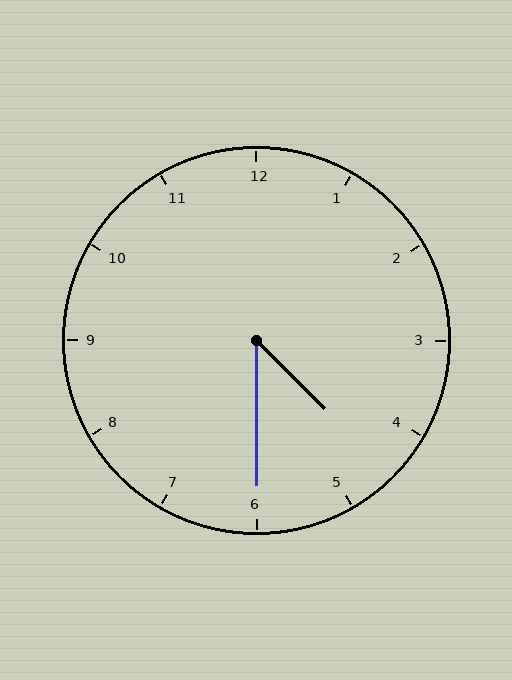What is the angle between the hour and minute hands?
Approximately 45 degrees.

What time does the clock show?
4:30.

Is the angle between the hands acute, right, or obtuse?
It is acute.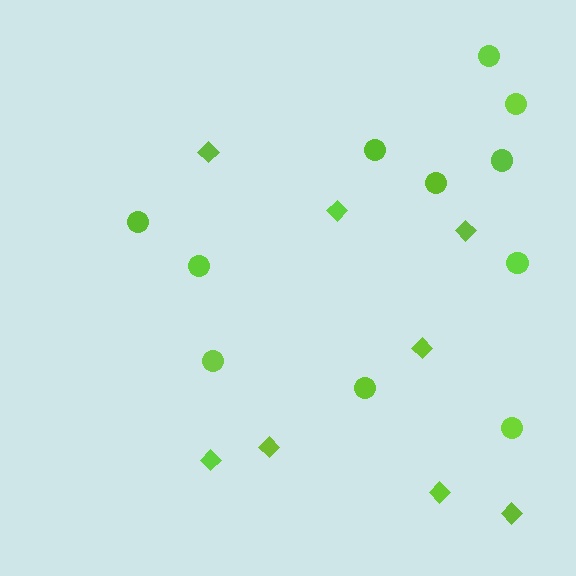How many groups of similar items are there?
There are 2 groups: one group of diamonds (8) and one group of circles (11).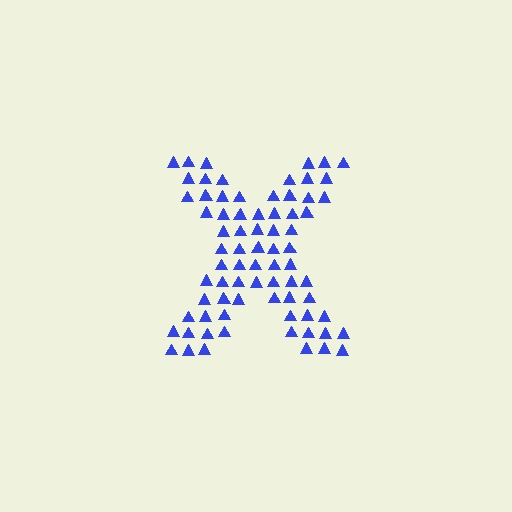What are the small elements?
The small elements are triangles.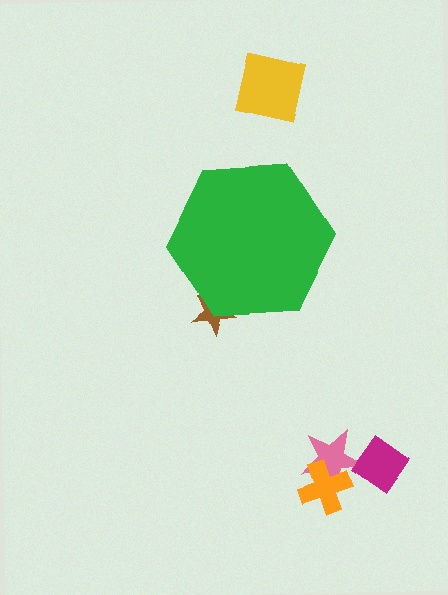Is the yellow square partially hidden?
No, the yellow square is fully visible.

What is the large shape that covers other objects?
A green hexagon.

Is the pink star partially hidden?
No, the pink star is fully visible.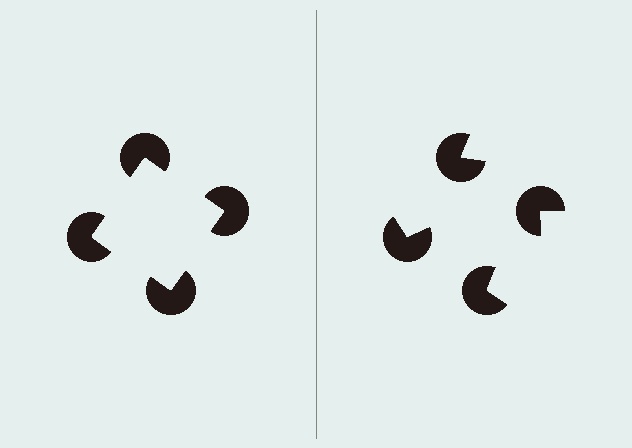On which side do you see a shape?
An illusory square appears on the left side. On the right side the wedge cuts are rotated, so no coherent shape forms.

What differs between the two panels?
The pac-man discs are positioned identically on both sides; only the wedge orientations differ. On the left they align to a square; on the right they are misaligned.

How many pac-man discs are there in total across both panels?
8 — 4 on each side.